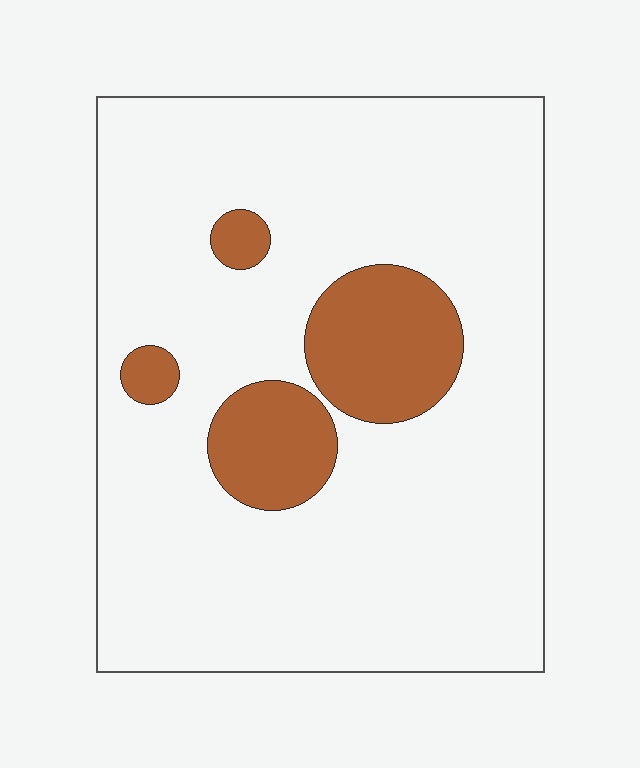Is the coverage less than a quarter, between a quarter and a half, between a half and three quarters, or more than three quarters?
Less than a quarter.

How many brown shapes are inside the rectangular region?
4.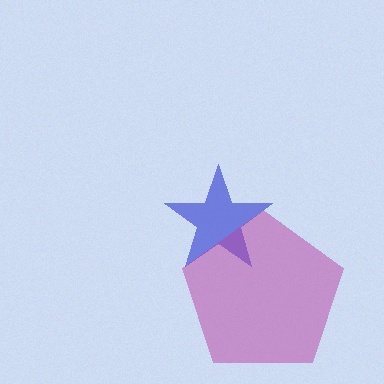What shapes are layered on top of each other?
The layered shapes are: a blue star, a magenta pentagon.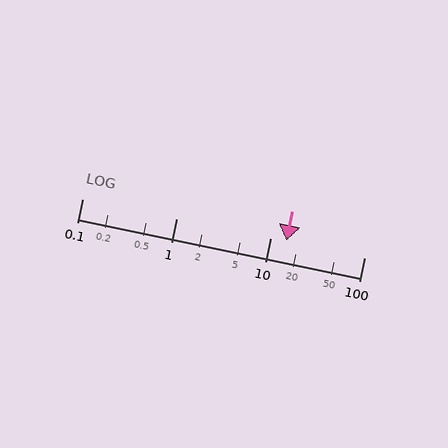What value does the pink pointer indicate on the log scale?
The pointer indicates approximately 15.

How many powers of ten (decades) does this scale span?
The scale spans 3 decades, from 0.1 to 100.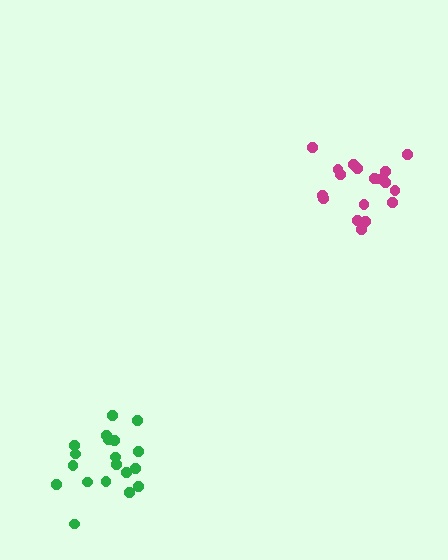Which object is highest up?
The magenta cluster is topmost.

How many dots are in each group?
Group 1: 19 dots, Group 2: 18 dots (37 total).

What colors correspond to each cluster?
The clusters are colored: green, magenta.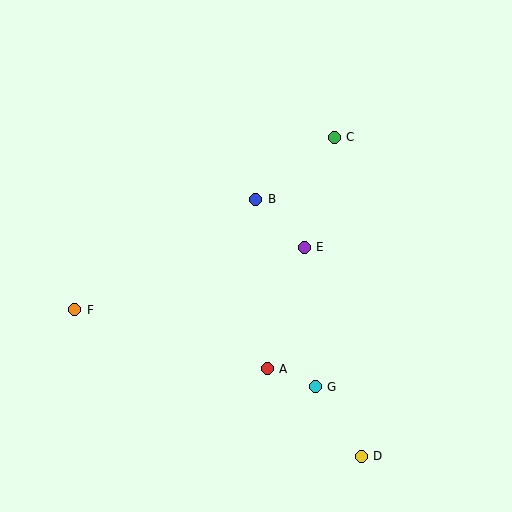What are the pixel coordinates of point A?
Point A is at (267, 369).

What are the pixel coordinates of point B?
Point B is at (256, 199).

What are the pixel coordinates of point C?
Point C is at (334, 137).